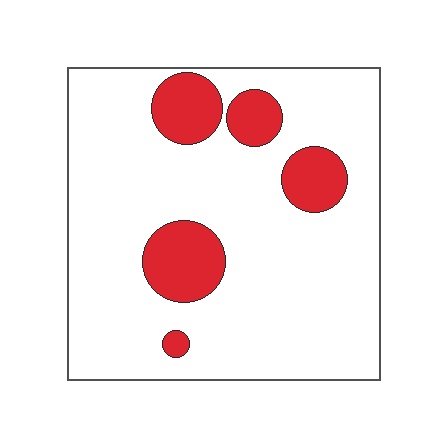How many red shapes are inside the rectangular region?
5.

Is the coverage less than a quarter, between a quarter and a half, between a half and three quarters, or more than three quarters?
Less than a quarter.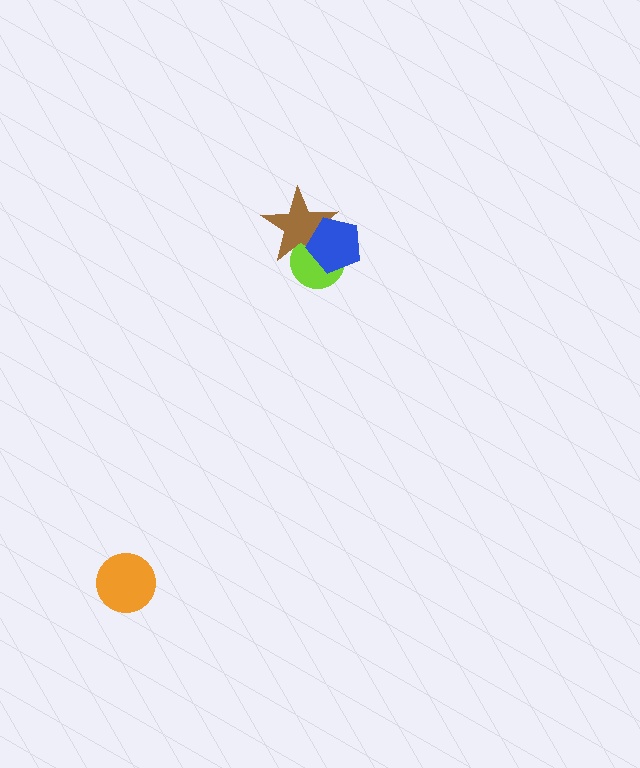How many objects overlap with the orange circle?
0 objects overlap with the orange circle.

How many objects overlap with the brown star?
2 objects overlap with the brown star.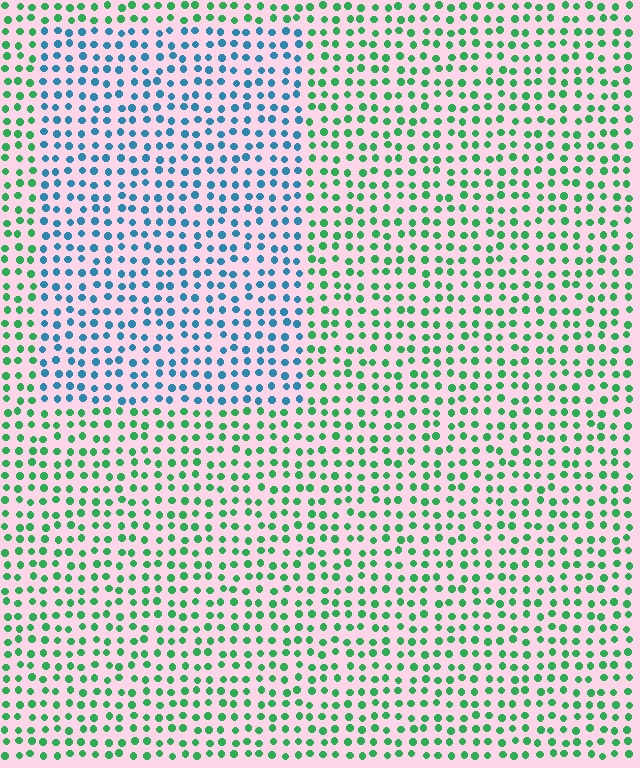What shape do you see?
I see a rectangle.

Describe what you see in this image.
The image is filled with small green elements in a uniform arrangement. A rectangle-shaped region is visible where the elements are tinted to a slightly different hue, forming a subtle color boundary.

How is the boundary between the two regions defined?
The boundary is defined purely by a slight shift in hue (about 59 degrees). Spacing, size, and orientation are identical on both sides.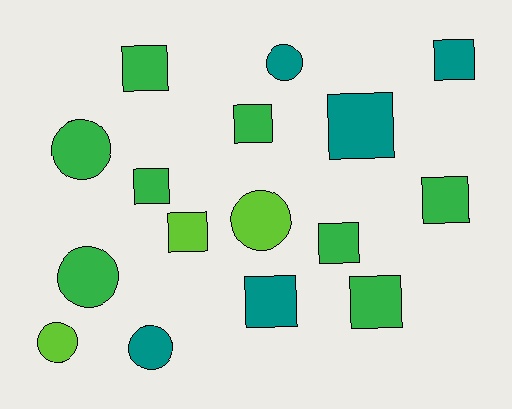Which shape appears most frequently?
Square, with 10 objects.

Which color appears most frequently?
Green, with 8 objects.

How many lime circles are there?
There are 2 lime circles.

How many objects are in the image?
There are 16 objects.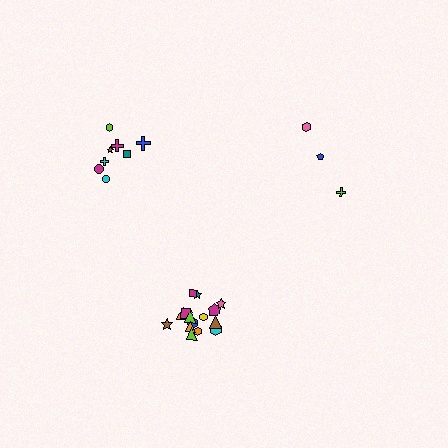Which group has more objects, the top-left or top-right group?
The top-left group.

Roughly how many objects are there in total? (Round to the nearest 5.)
Roughly 25 objects in total.